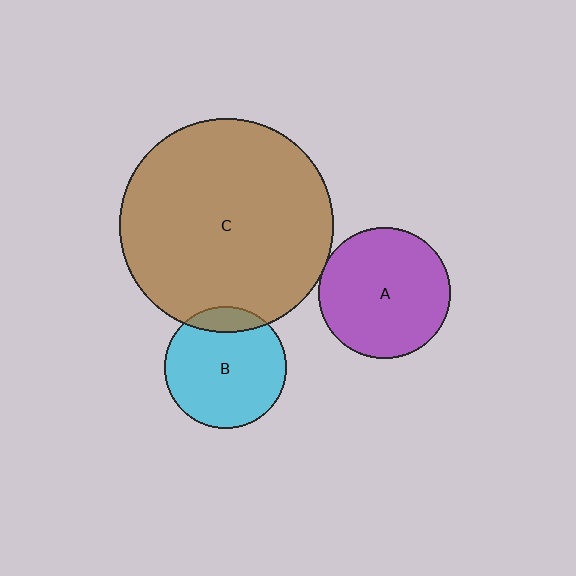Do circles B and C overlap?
Yes.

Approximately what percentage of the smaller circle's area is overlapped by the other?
Approximately 15%.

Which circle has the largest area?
Circle C (brown).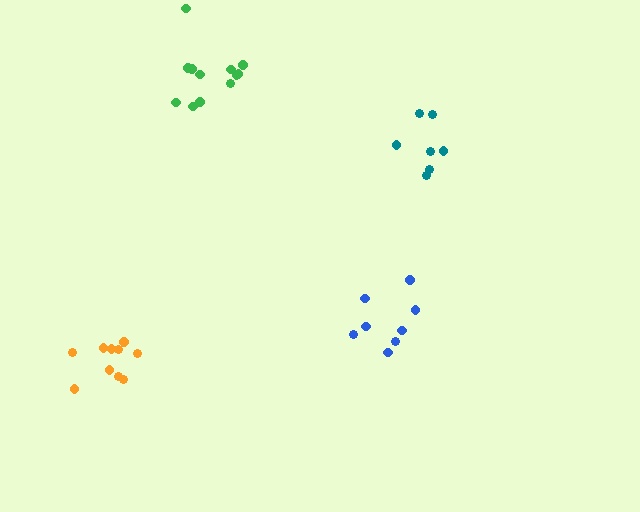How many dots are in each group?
Group 1: 8 dots, Group 2: 7 dots, Group 3: 12 dots, Group 4: 10 dots (37 total).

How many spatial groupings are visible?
There are 4 spatial groupings.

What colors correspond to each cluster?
The clusters are colored: blue, teal, green, orange.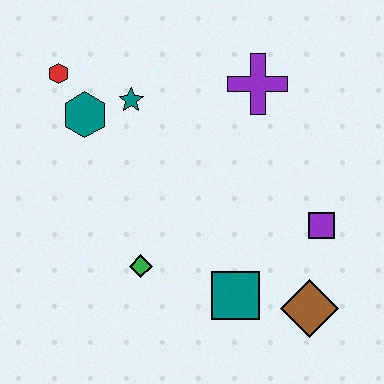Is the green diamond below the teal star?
Yes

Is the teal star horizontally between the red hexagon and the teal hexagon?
No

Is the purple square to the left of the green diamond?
No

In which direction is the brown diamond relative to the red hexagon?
The brown diamond is to the right of the red hexagon.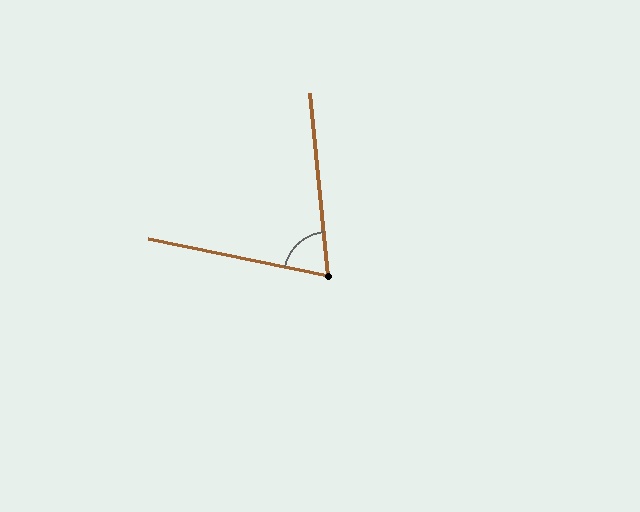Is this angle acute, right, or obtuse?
It is acute.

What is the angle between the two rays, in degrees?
Approximately 73 degrees.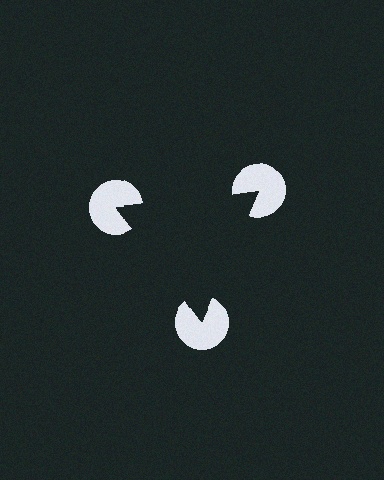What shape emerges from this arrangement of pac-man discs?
An illusory triangle — its edges are inferred from the aligned wedge cuts in the pac-man discs, not physically drawn.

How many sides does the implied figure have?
3 sides.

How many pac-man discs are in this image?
There are 3 — one at each vertex of the illusory triangle.